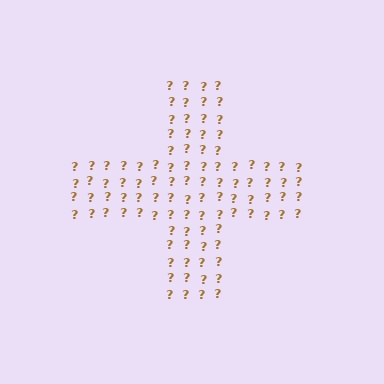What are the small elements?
The small elements are question marks.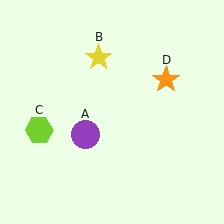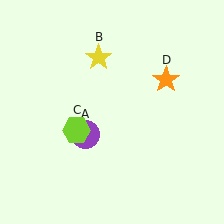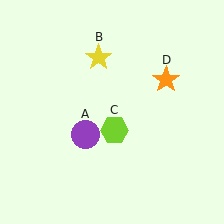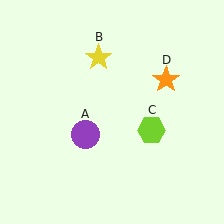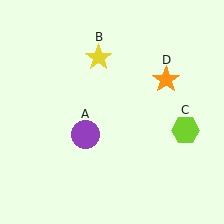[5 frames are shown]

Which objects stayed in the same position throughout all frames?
Purple circle (object A) and yellow star (object B) and orange star (object D) remained stationary.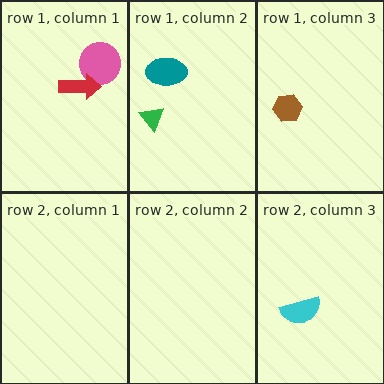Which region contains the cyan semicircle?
The row 2, column 3 region.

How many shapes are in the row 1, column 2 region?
2.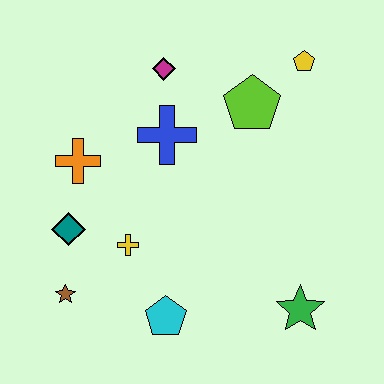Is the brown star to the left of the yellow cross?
Yes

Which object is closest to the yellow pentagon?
The lime pentagon is closest to the yellow pentagon.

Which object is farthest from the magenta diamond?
The green star is farthest from the magenta diamond.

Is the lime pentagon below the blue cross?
No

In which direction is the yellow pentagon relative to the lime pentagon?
The yellow pentagon is to the right of the lime pentagon.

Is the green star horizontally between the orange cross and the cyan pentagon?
No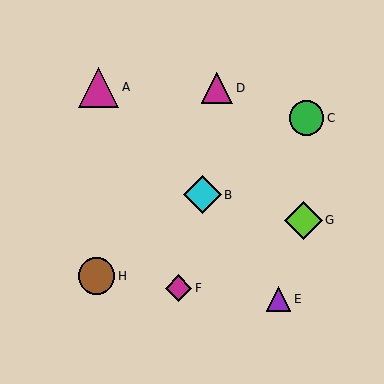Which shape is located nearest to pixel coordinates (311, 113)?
The green circle (labeled C) at (306, 118) is nearest to that location.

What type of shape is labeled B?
Shape B is a cyan diamond.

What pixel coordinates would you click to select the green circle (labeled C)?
Click at (306, 118) to select the green circle C.